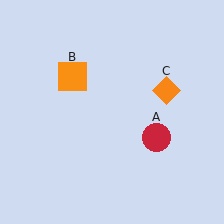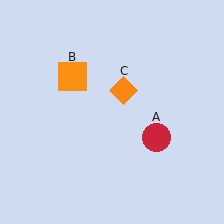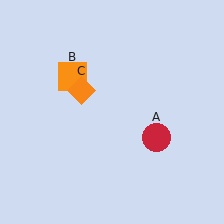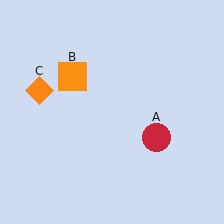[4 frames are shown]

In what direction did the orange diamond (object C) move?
The orange diamond (object C) moved left.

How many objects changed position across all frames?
1 object changed position: orange diamond (object C).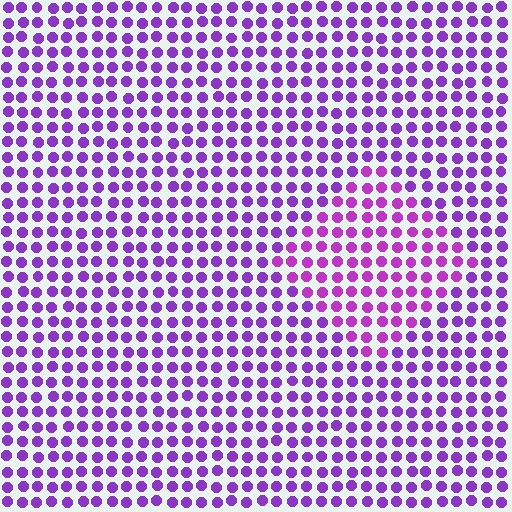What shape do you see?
I see a diamond.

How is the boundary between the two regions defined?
The boundary is defined purely by a slight shift in hue (about 22 degrees). Spacing, size, and orientation are identical on both sides.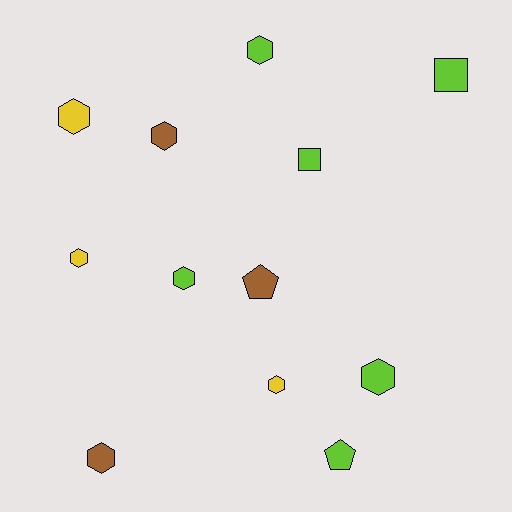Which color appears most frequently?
Lime, with 6 objects.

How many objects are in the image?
There are 12 objects.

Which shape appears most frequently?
Hexagon, with 8 objects.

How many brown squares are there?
There are no brown squares.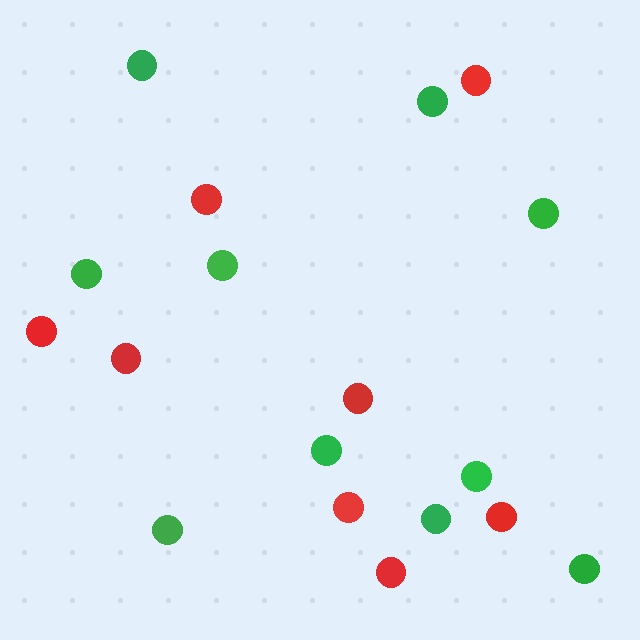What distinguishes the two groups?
There are 2 groups: one group of red circles (8) and one group of green circles (10).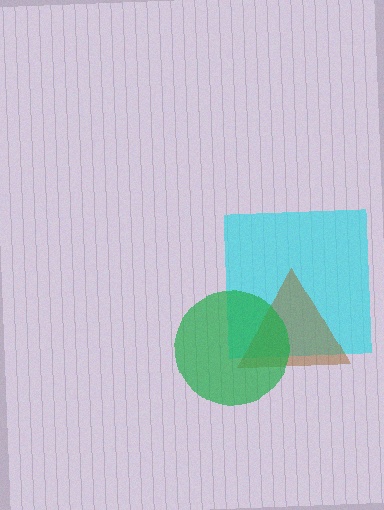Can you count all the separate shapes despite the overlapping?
Yes, there are 3 separate shapes.